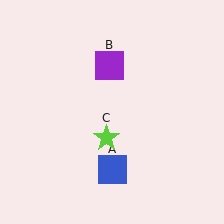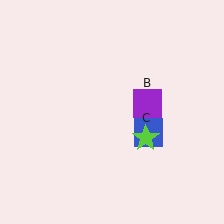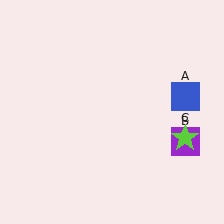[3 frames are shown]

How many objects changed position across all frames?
3 objects changed position: blue square (object A), purple square (object B), lime star (object C).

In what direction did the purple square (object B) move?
The purple square (object B) moved down and to the right.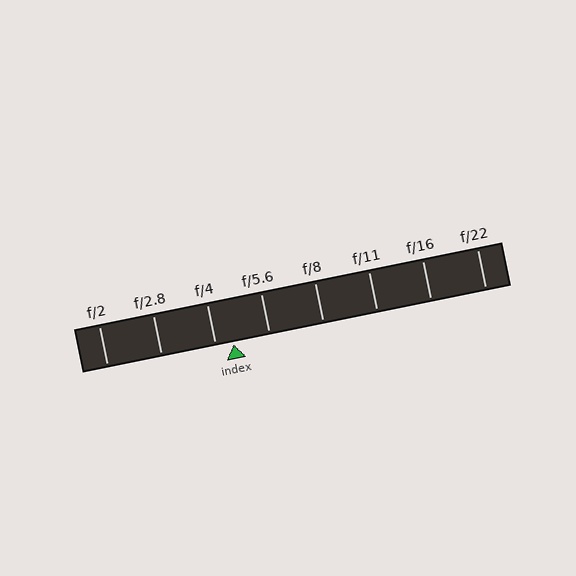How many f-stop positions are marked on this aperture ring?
There are 8 f-stop positions marked.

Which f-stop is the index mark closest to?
The index mark is closest to f/4.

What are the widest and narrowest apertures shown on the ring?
The widest aperture shown is f/2 and the narrowest is f/22.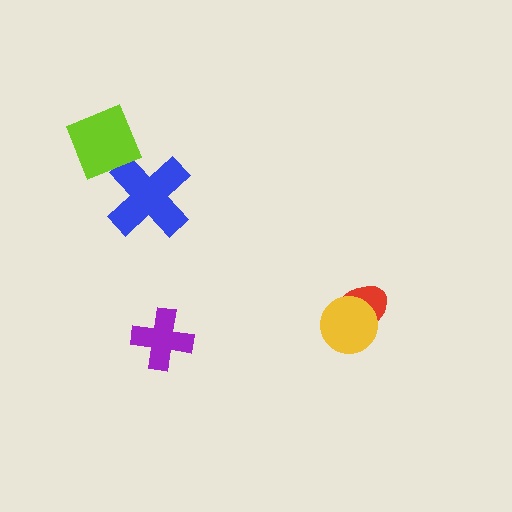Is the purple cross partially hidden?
No, no other shape covers it.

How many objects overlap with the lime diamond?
1 object overlaps with the lime diamond.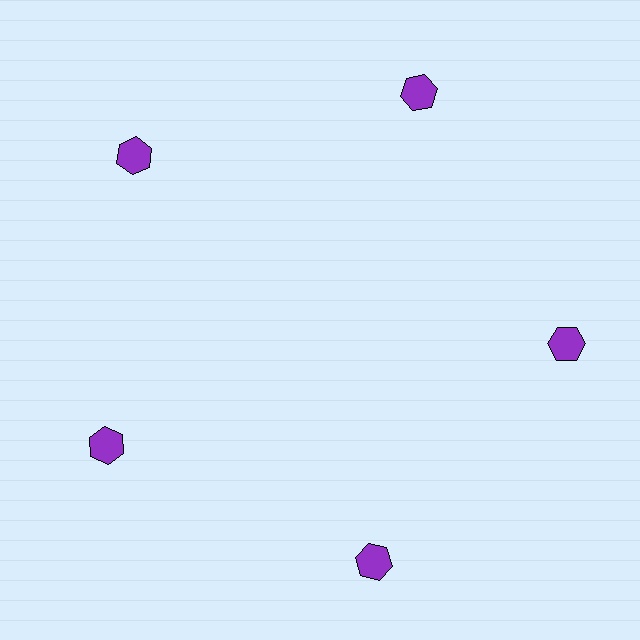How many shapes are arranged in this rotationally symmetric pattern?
There are 5 shapes, arranged in 5 groups of 1.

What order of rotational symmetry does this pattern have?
This pattern has 5-fold rotational symmetry.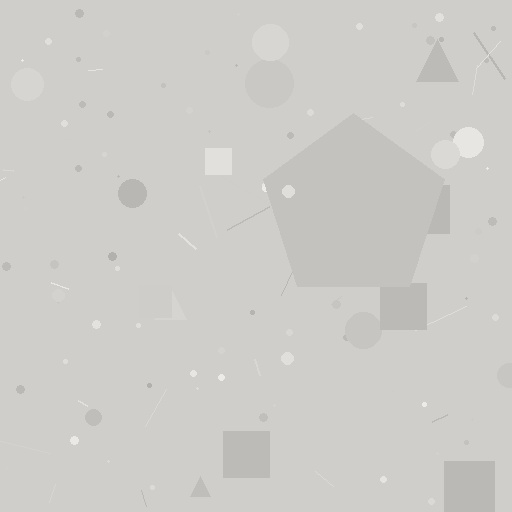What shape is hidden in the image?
A pentagon is hidden in the image.